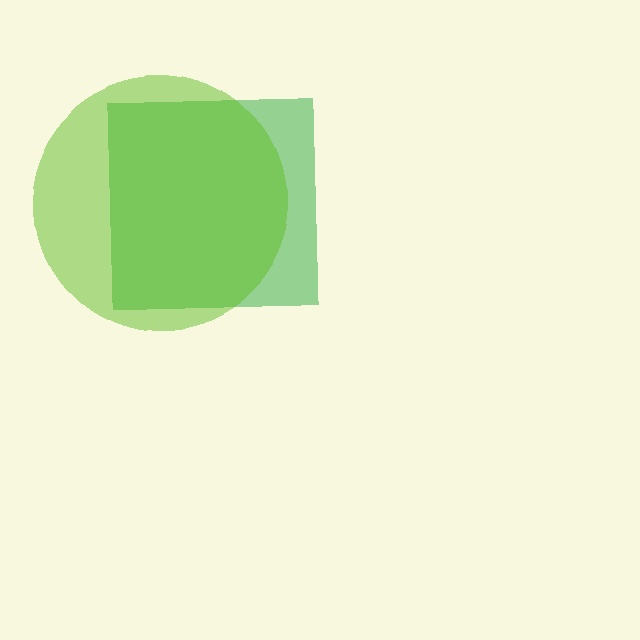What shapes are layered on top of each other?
The layered shapes are: a green square, a lime circle.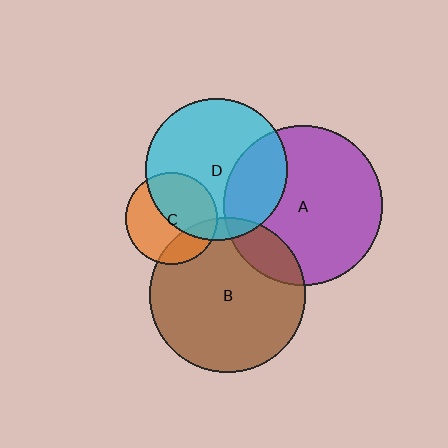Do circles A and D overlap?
Yes.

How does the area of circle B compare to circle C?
Approximately 2.9 times.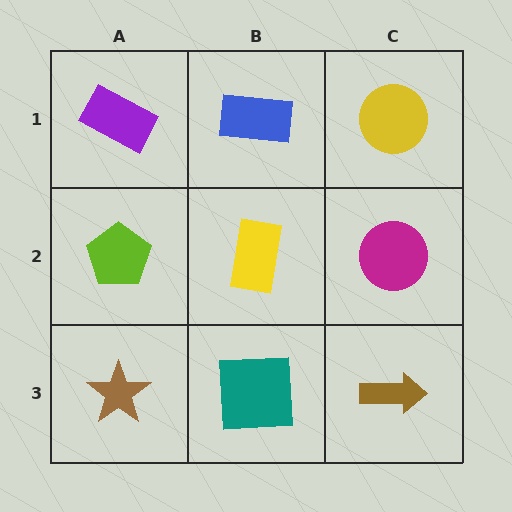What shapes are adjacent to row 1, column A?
A lime pentagon (row 2, column A), a blue rectangle (row 1, column B).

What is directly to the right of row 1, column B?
A yellow circle.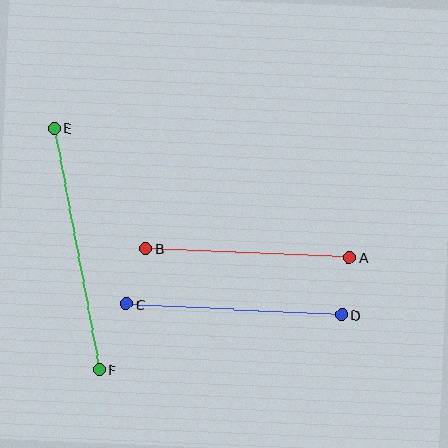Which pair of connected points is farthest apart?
Points E and F are farthest apart.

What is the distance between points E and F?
The distance is approximately 246 pixels.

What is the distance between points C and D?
The distance is approximately 216 pixels.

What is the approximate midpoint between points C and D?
The midpoint is at approximately (234, 309) pixels.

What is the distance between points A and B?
The distance is approximately 204 pixels.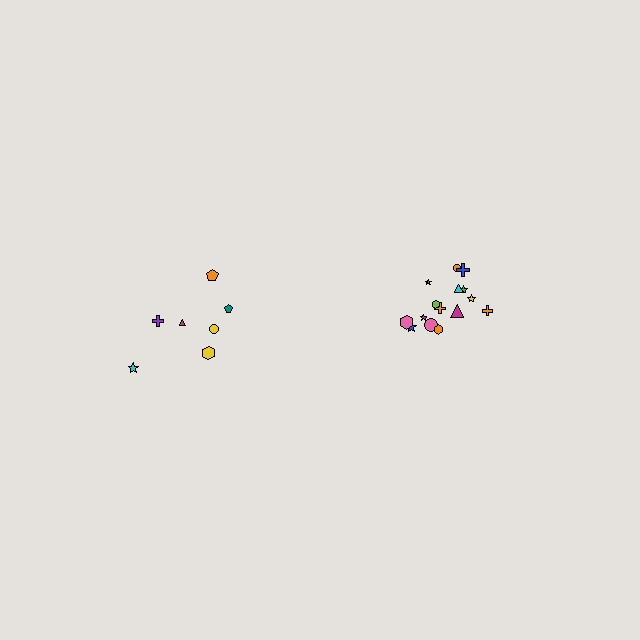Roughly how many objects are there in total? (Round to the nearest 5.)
Roughly 20 objects in total.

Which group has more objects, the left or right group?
The right group.